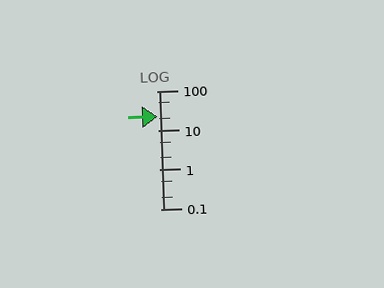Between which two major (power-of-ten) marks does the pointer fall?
The pointer is between 10 and 100.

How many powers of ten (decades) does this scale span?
The scale spans 3 decades, from 0.1 to 100.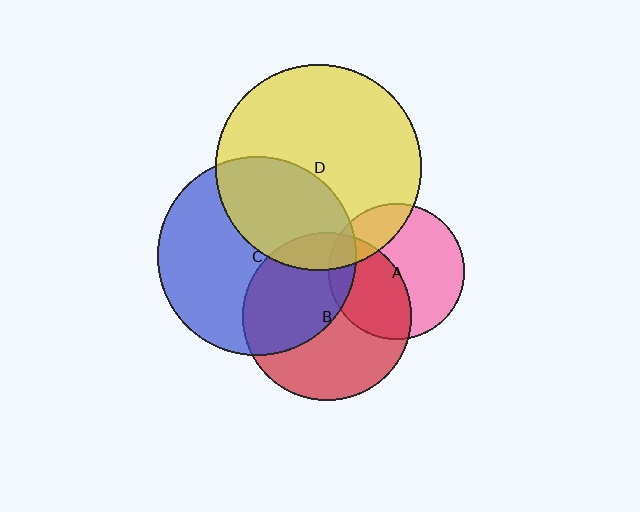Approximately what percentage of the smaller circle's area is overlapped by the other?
Approximately 35%.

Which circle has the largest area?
Circle D (yellow).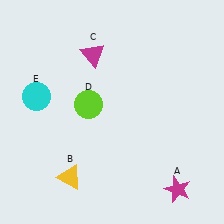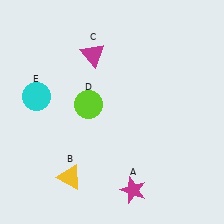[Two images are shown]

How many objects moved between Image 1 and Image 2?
1 object moved between the two images.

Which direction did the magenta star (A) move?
The magenta star (A) moved left.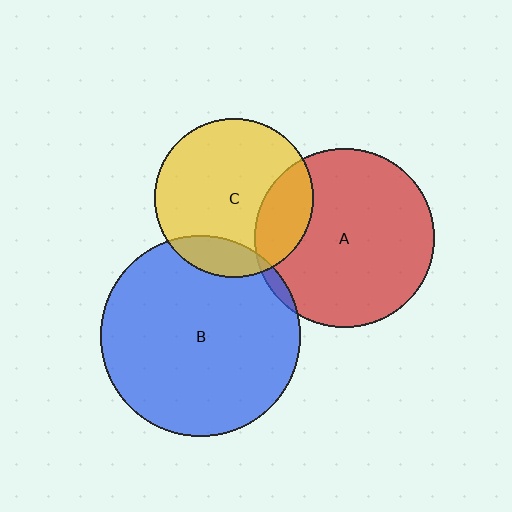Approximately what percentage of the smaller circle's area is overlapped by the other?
Approximately 20%.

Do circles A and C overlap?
Yes.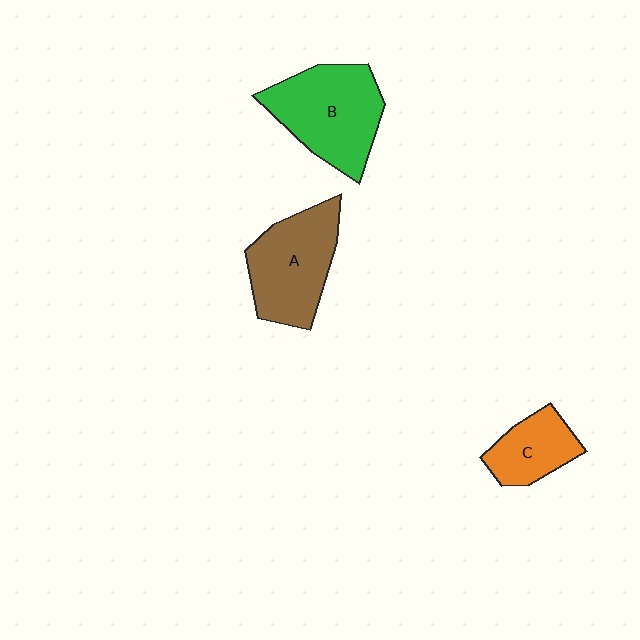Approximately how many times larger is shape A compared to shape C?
Approximately 1.7 times.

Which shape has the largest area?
Shape B (green).